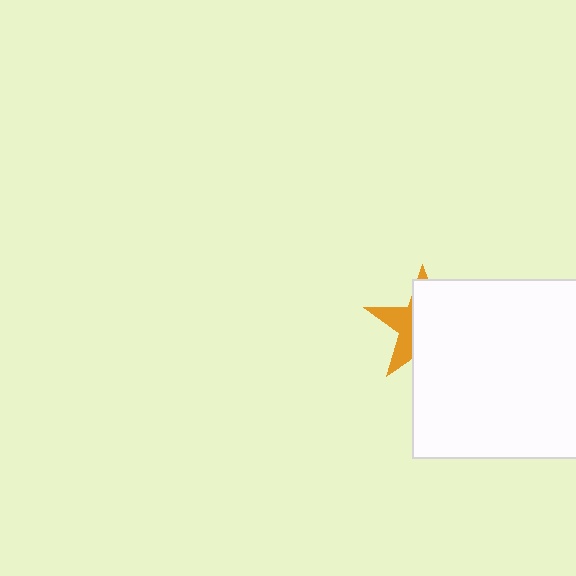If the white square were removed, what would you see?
You would see the complete orange star.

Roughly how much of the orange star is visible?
A small part of it is visible (roughly 33%).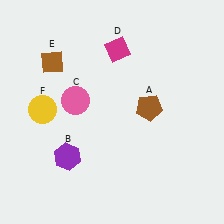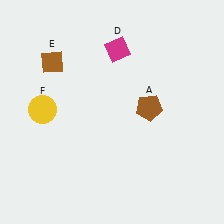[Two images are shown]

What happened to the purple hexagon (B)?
The purple hexagon (B) was removed in Image 2. It was in the bottom-left area of Image 1.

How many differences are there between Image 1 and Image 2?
There are 2 differences between the two images.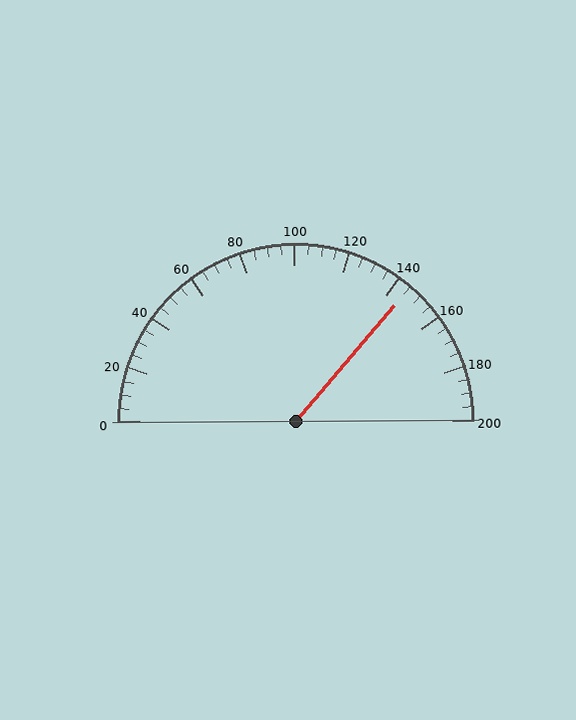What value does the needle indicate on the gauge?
The needle indicates approximately 145.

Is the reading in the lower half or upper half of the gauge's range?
The reading is in the upper half of the range (0 to 200).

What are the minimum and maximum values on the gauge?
The gauge ranges from 0 to 200.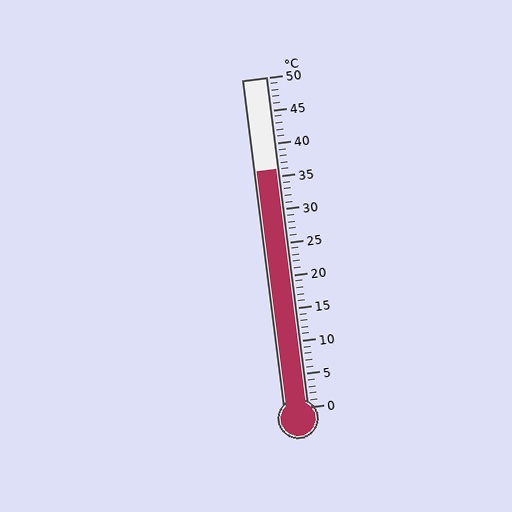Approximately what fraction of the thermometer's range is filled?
The thermometer is filled to approximately 70% of its range.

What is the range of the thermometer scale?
The thermometer scale ranges from 0°C to 50°C.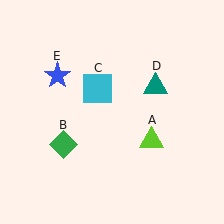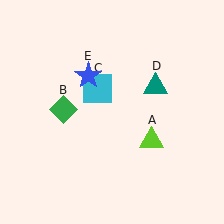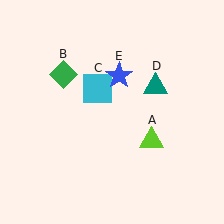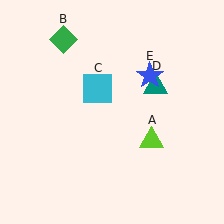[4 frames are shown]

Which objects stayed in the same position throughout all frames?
Lime triangle (object A) and cyan square (object C) and teal triangle (object D) remained stationary.